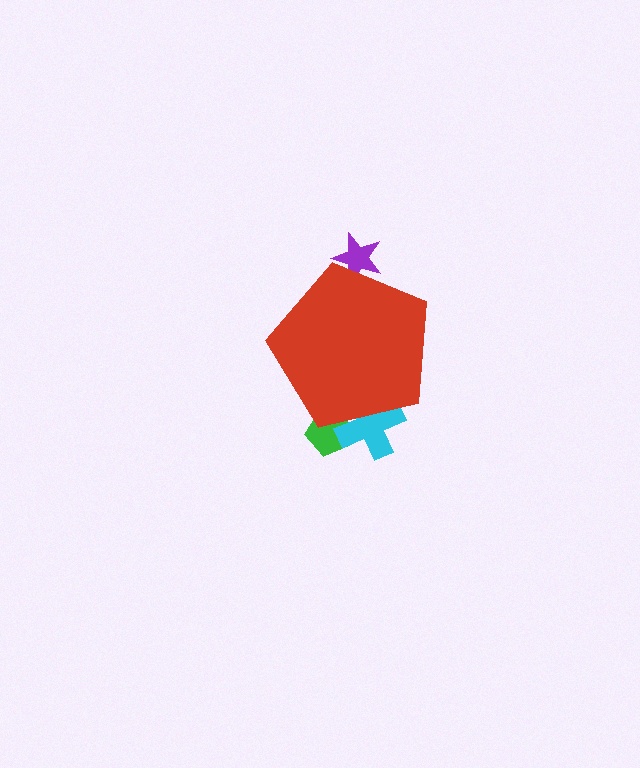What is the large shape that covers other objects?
A red pentagon.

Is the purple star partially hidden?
Yes, the purple star is partially hidden behind the red pentagon.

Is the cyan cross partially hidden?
Yes, the cyan cross is partially hidden behind the red pentagon.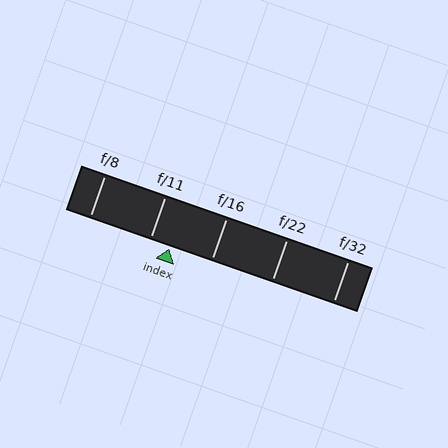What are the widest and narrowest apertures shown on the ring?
The widest aperture shown is f/8 and the narrowest is f/32.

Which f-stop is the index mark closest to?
The index mark is closest to f/11.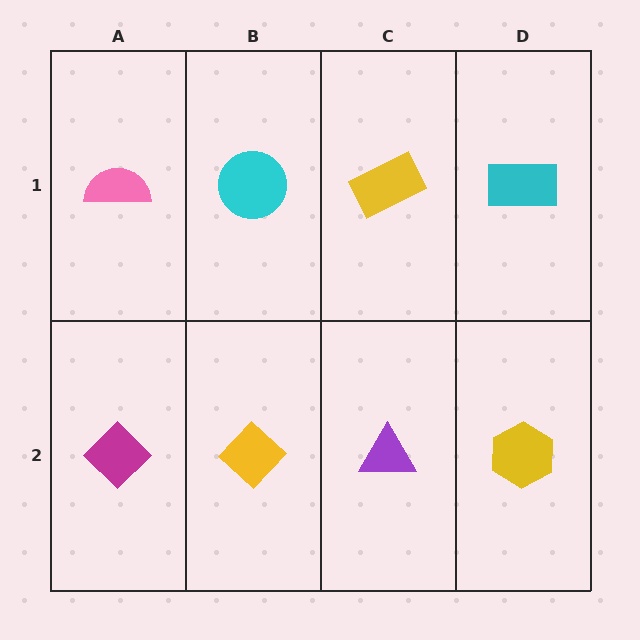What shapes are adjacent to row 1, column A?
A magenta diamond (row 2, column A), a cyan circle (row 1, column B).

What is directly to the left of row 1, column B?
A pink semicircle.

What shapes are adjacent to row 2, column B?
A cyan circle (row 1, column B), a magenta diamond (row 2, column A), a purple triangle (row 2, column C).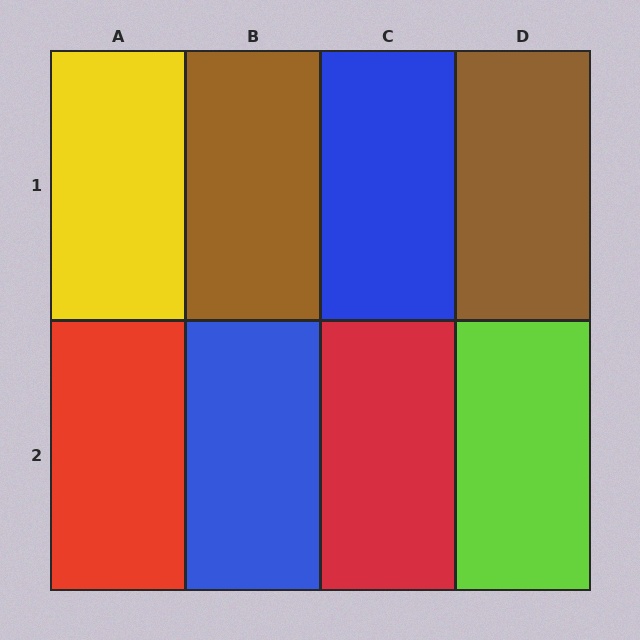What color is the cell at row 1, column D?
Brown.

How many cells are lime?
1 cell is lime.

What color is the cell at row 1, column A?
Yellow.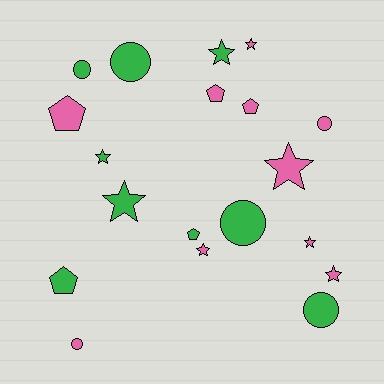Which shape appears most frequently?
Star, with 8 objects.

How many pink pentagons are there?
There are 3 pink pentagons.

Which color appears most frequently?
Pink, with 10 objects.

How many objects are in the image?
There are 19 objects.